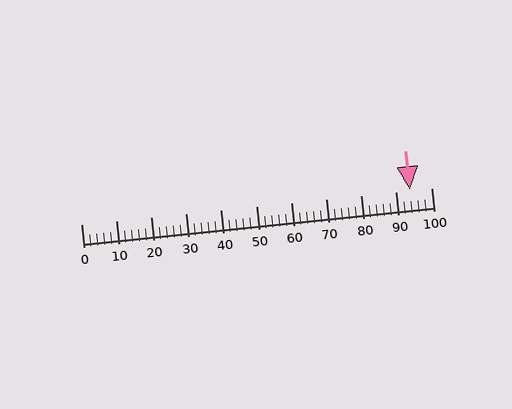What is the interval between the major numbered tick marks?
The major tick marks are spaced 10 units apart.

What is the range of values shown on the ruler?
The ruler shows values from 0 to 100.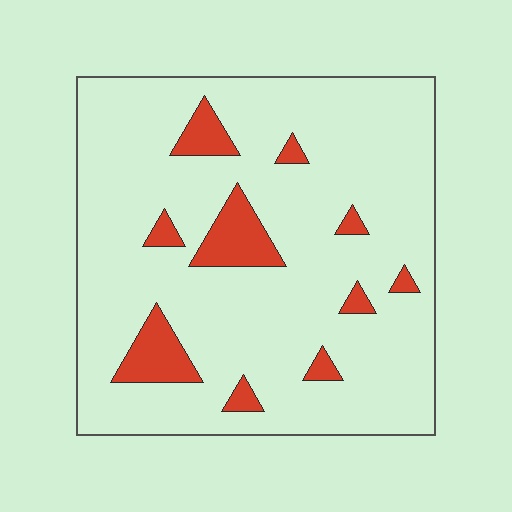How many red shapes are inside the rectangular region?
10.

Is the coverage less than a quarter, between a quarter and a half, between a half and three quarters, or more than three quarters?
Less than a quarter.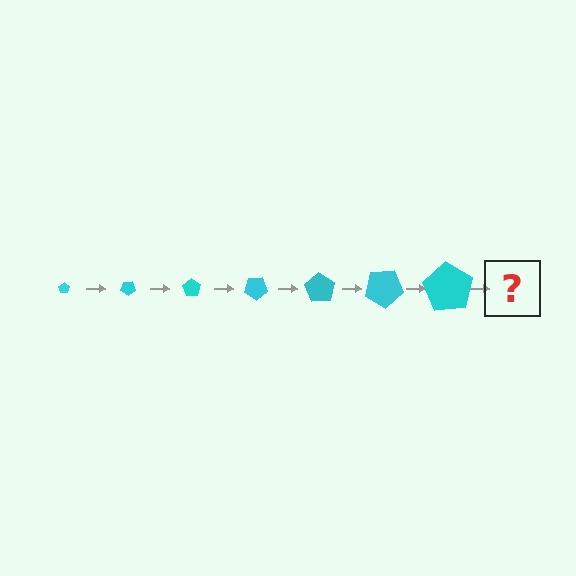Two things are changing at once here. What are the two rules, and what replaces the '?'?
The two rules are that the pentagon grows larger each step and it rotates 35 degrees each step. The '?' should be a pentagon, larger than the previous one and rotated 245 degrees from the start.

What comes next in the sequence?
The next element should be a pentagon, larger than the previous one and rotated 245 degrees from the start.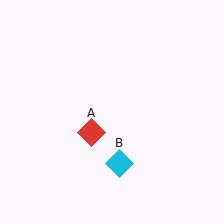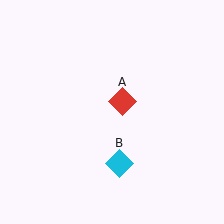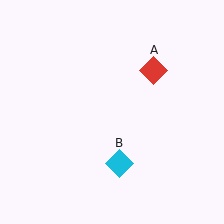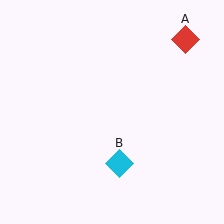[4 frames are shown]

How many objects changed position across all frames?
1 object changed position: red diamond (object A).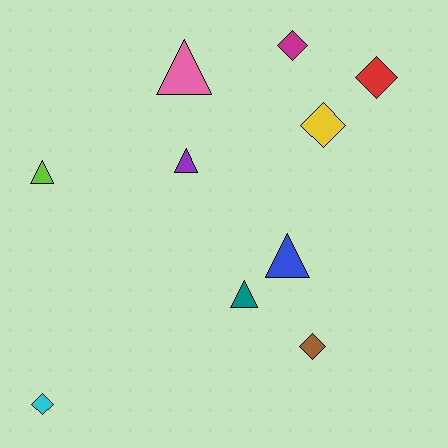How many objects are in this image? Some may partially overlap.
There are 10 objects.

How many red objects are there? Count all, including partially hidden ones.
There is 1 red object.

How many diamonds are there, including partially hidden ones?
There are 5 diamonds.